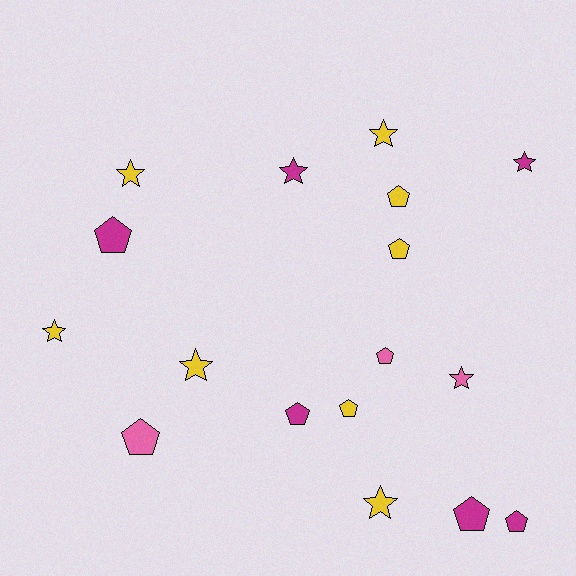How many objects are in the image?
There are 17 objects.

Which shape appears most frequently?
Pentagon, with 9 objects.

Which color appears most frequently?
Yellow, with 8 objects.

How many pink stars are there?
There is 1 pink star.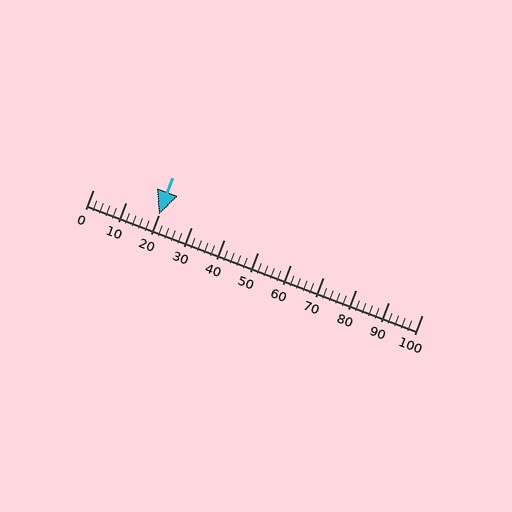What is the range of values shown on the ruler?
The ruler shows values from 0 to 100.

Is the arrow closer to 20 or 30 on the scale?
The arrow is closer to 20.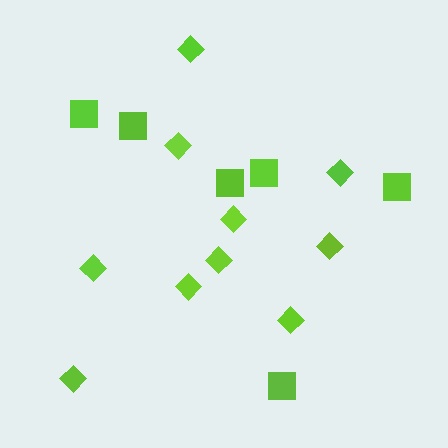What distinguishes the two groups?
There are 2 groups: one group of diamonds (10) and one group of squares (6).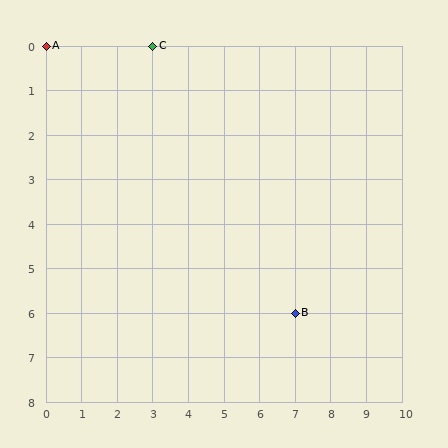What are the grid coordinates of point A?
Point A is at grid coordinates (0, 0).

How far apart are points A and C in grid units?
Points A and C are 3 columns apart.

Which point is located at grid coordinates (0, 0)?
Point A is at (0, 0).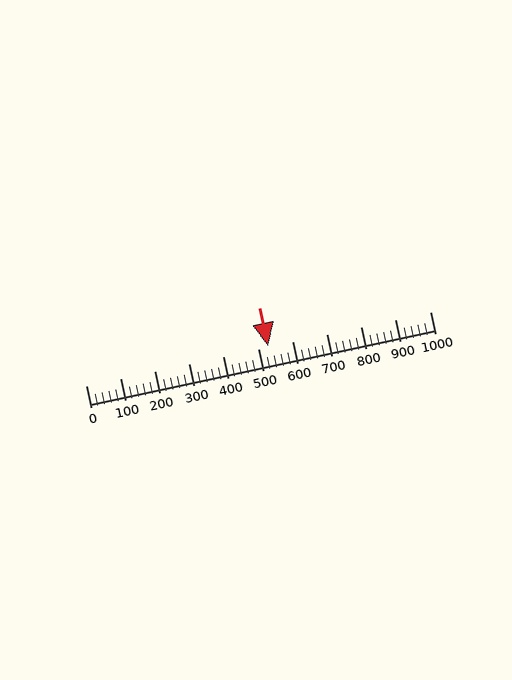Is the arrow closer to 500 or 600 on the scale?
The arrow is closer to 500.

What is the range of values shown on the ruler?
The ruler shows values from 0 to 1000.